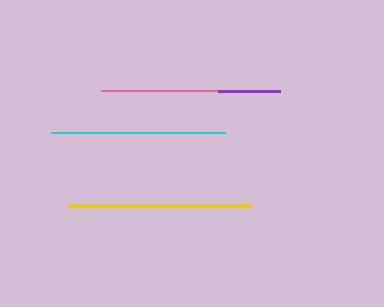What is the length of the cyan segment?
The cyan segment is approximately 174 pixels long.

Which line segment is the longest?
The yellow line is the longest at approximately 183 pixels.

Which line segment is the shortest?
The purple line is the shortest at approximately 62 pixels.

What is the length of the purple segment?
The purple segment is approximately 62 pixels long.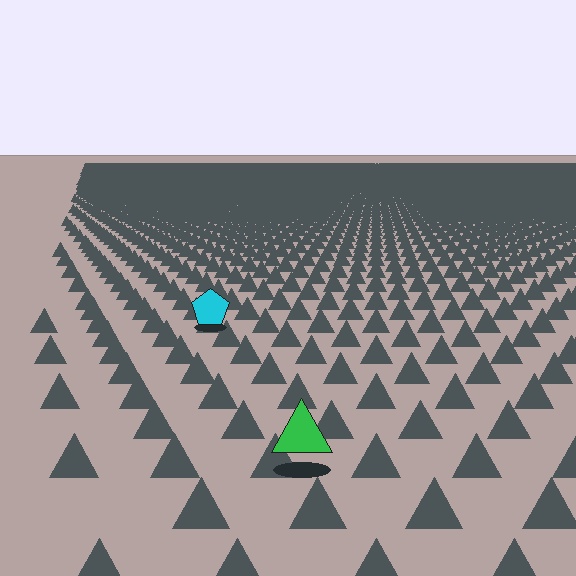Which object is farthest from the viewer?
The cyan pentagon is farthest from the viewer. It appears smaller and the ground texture around it is denser.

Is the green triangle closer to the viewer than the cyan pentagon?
Yes. The green triangle is closer — you can tell from the texture gradient: the ground texture is coarser near it.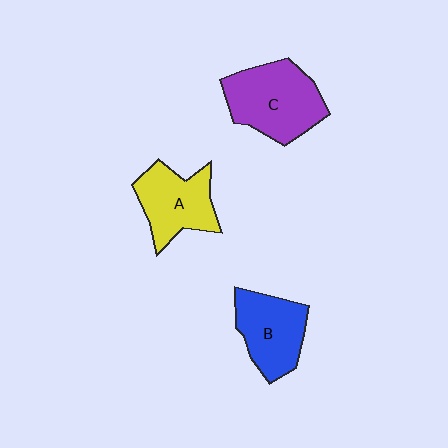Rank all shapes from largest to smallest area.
From largest to smallest: C (purple), B (blue), A (yellow).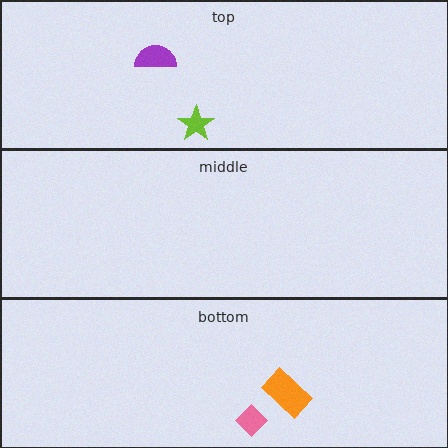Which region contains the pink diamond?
The bottom region.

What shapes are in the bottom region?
The pink diamond, the orange rectangle.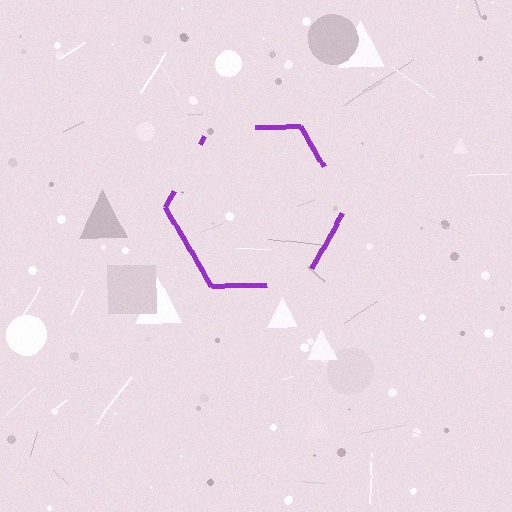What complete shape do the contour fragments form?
The contour fragments form a hexagon.